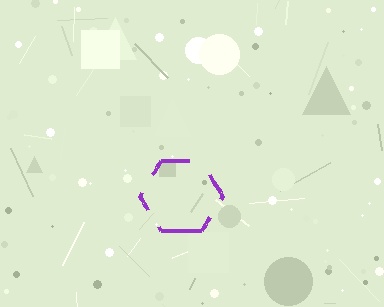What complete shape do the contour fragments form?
The contour fragments form a hexagon.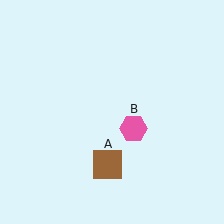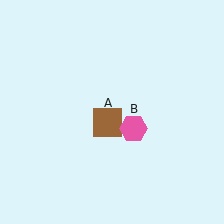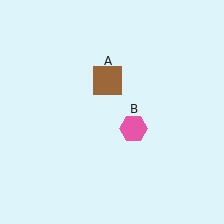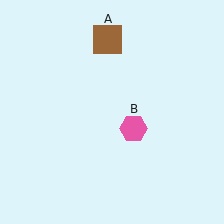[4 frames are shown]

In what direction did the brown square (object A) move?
The brown square (object A) moved up.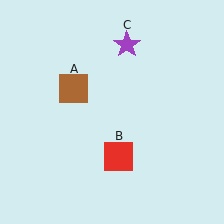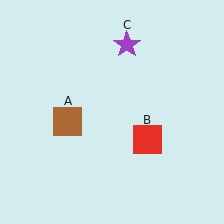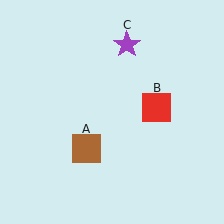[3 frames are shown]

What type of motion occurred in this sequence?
The brown square (object A), red square (object B) rotated counterclockwise around the center of the scene.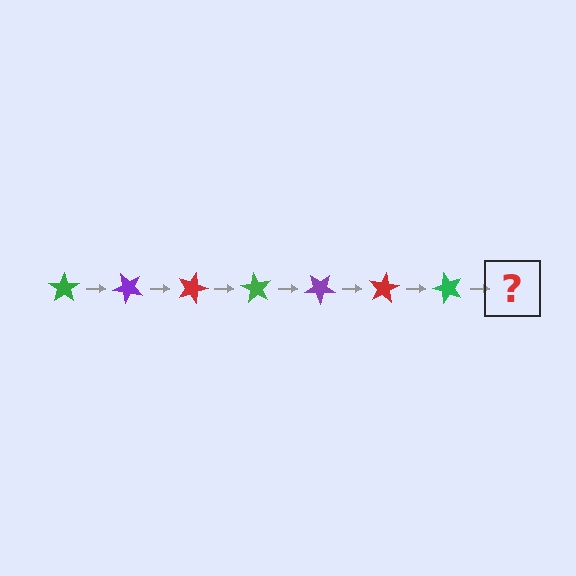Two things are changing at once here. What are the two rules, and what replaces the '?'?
The two rules are that it rotates 45 degrees each step and the color cycles through green, purple, and red. The '?' should be a purple star, rotated 315 degrees from the start.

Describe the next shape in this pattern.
It should be a purple star, rotated 315 degrees from the start.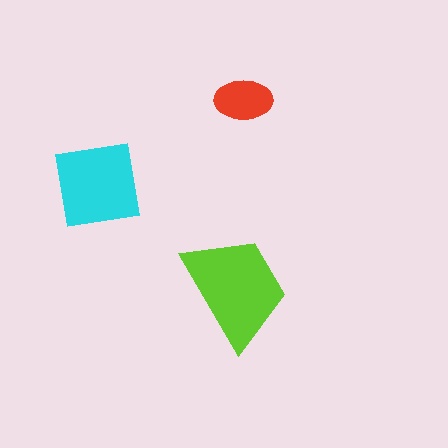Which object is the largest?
The lime trapezoid.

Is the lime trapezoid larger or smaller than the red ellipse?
Larger.